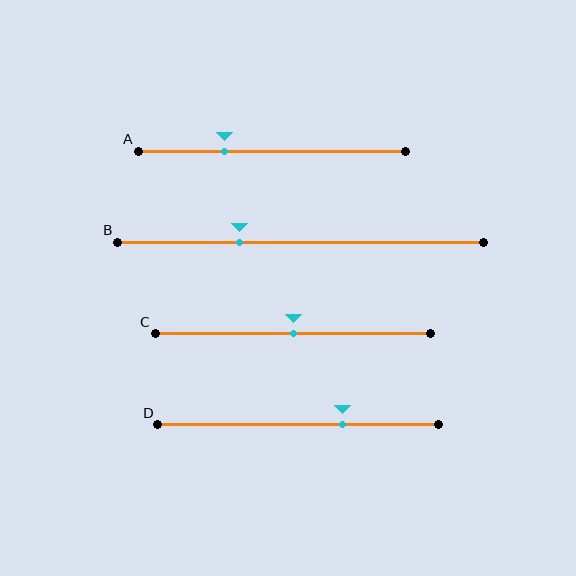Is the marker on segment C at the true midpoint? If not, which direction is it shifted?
Yes, the marker on segment C is at the true midpoint.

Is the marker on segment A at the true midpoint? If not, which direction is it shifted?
No, the marker on segment A is shifted to the left by about 18% of the segment length.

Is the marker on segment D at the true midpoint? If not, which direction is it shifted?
No, the marker on segment D is shifted to the right by about 16% of the segment length.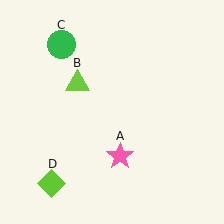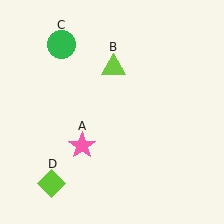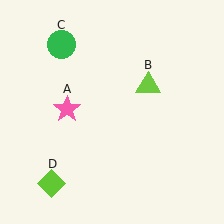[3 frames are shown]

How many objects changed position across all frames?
2 objects changed position: pink star (object A), lime triangle (object B).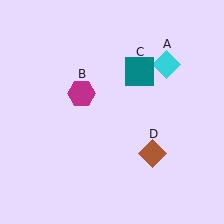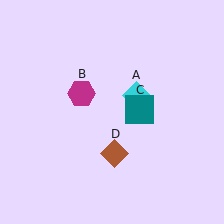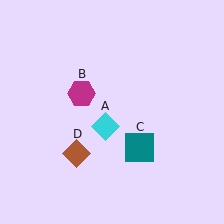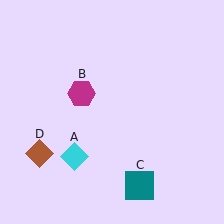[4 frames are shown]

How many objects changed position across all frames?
3 objects changed position: cyan diamond (object A), teal square (object C), brown diamond (object D).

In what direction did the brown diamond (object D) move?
The brown diamond (object D) moved left.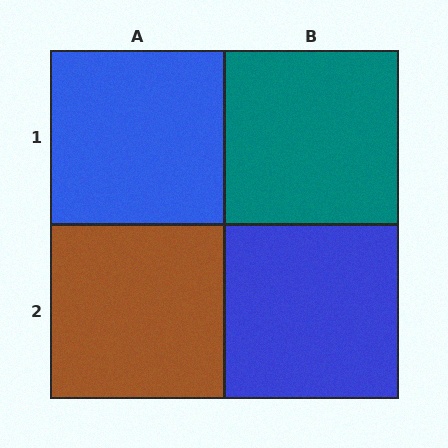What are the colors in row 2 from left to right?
Brown, blue.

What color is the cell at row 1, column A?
Blue.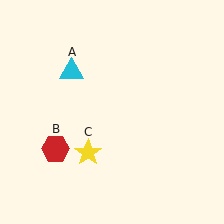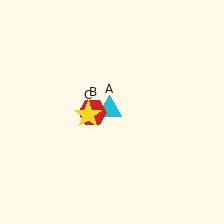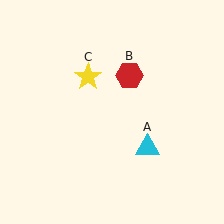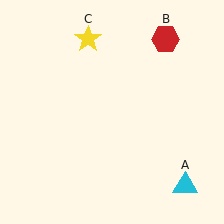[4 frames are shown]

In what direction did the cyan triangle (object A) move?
The cyan triangle (object A) moved down and to the right.